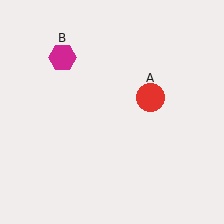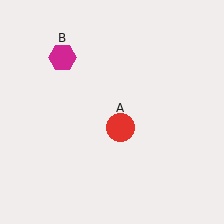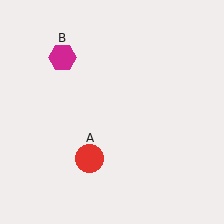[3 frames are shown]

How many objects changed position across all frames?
1 object changed position: red circle (object A).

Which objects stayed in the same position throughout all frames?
Magenta hexagon (object B) remained stationary.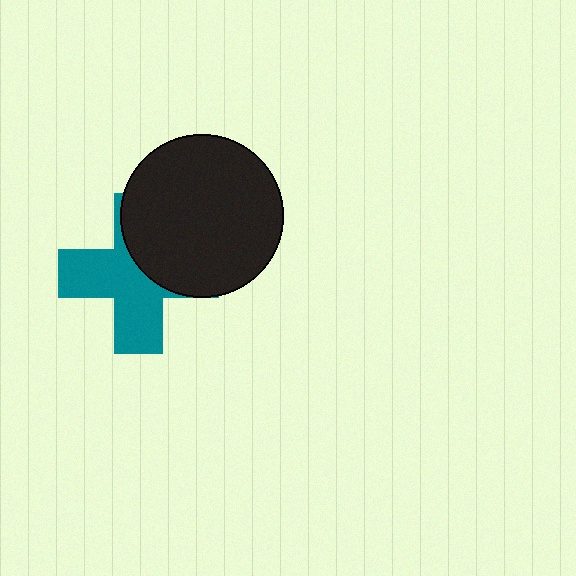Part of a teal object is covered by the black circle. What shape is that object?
It is a cross.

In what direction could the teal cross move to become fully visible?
The teal cross could move toward the lower-left. That would shift it out from behind the black circle entirely.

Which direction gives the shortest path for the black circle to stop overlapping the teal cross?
Moving toward the upper-right gives the shortest separation.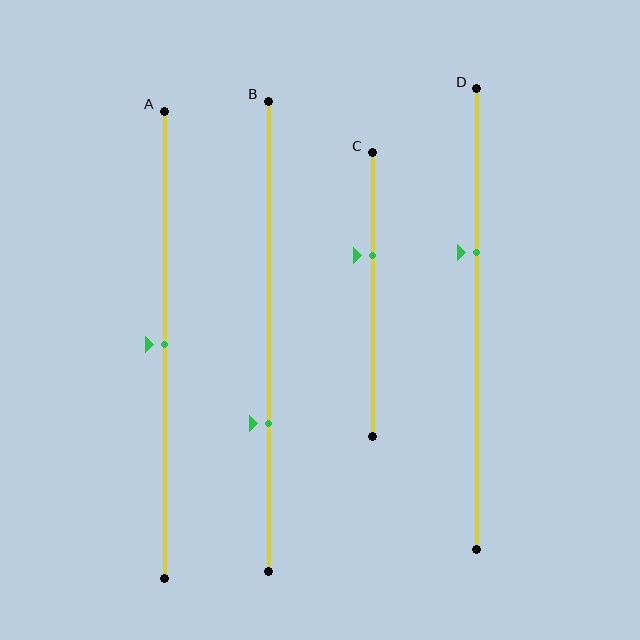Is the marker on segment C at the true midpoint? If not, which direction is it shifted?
No, the marker on segment C is shifted upward by about 14% of the segment length.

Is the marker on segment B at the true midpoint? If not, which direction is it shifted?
No, the marker on segment B is shifted downward by about 19% of the segment length.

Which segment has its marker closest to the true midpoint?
Segment A has its marker closest to the true midpoint.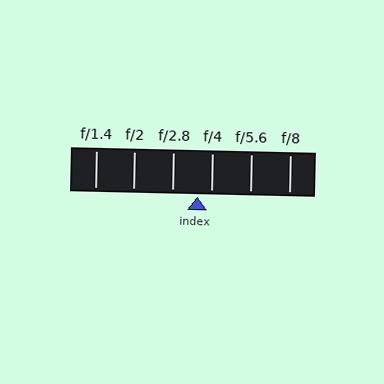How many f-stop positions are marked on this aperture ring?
There are 6 f-stop positions marked.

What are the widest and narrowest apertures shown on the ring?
The widest aperture shown is f/1.4 and the narrowest is f/8.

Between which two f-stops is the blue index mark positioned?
The index mark is between f/2.8 and f/4.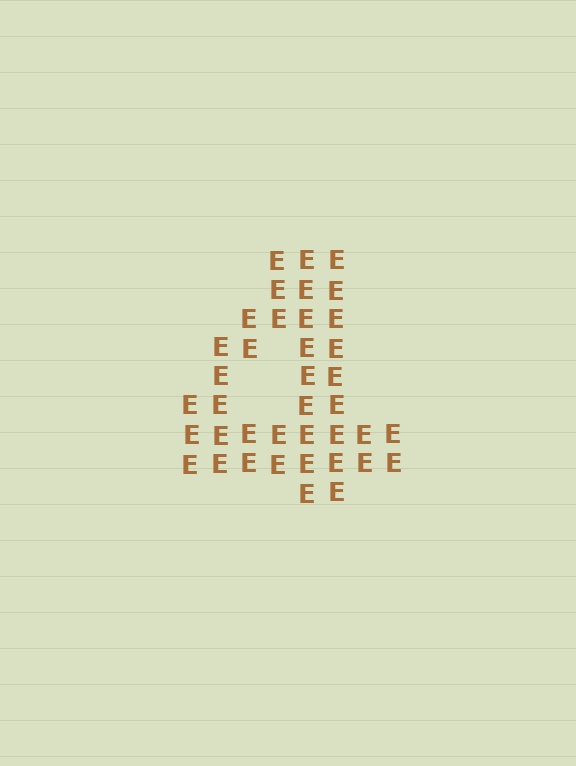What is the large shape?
The large shape is the digit 4.